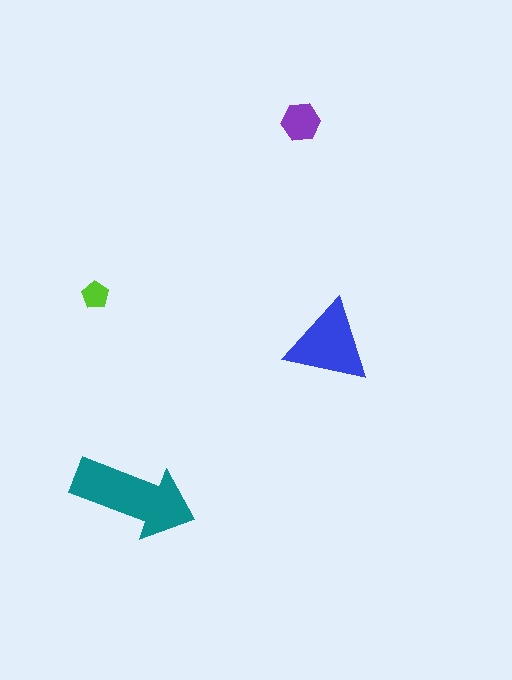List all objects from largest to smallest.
The teal arrow, the blue triangle, the purple hexagon, the lime pentagon.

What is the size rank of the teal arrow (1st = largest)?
1st.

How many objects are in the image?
There are 4 objects in the image.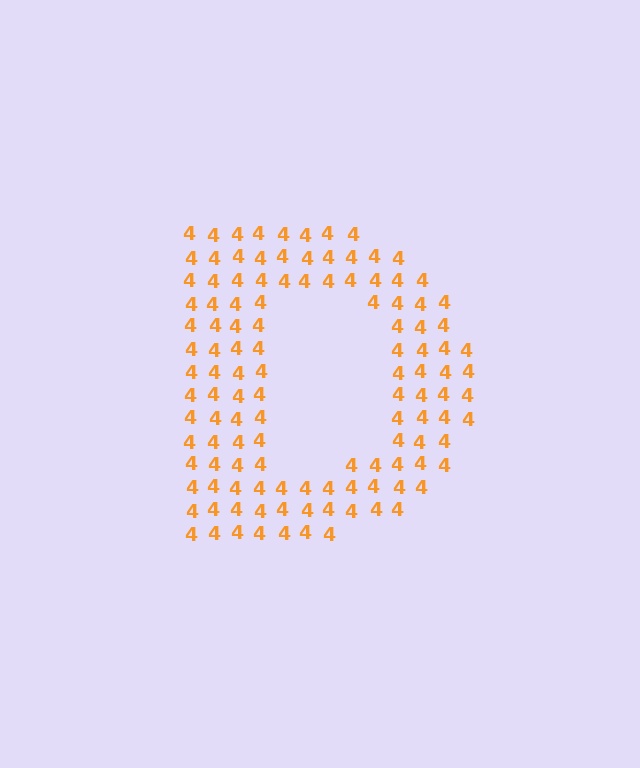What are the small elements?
The small elements are digit 4's.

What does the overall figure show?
The overall figure shows the letter D.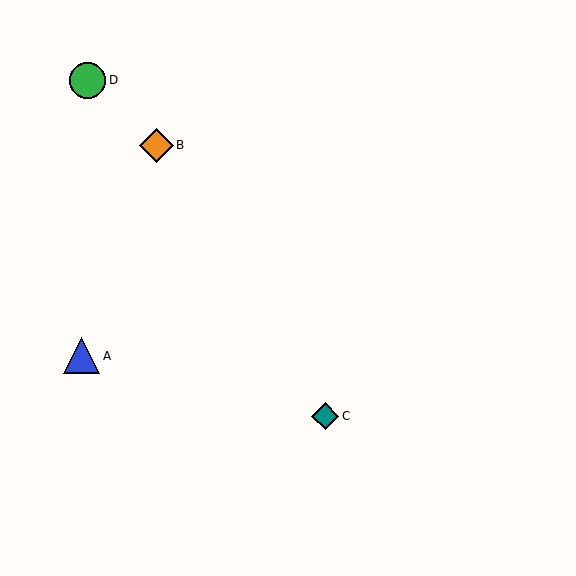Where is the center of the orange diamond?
The center of the orange diamond is at (156, 145).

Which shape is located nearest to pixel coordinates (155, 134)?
The orange diamond (labeled B) at (156, 145) is nearest to that location.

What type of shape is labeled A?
Shape A is a blue triangle.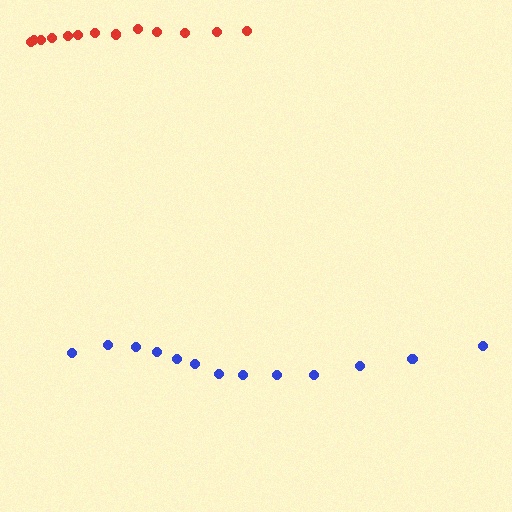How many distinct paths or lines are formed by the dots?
There are 2 distinct paths.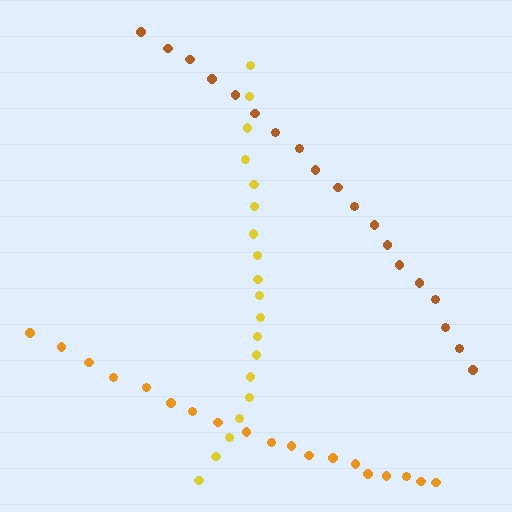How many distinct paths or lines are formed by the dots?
There are 3 distinct paths.